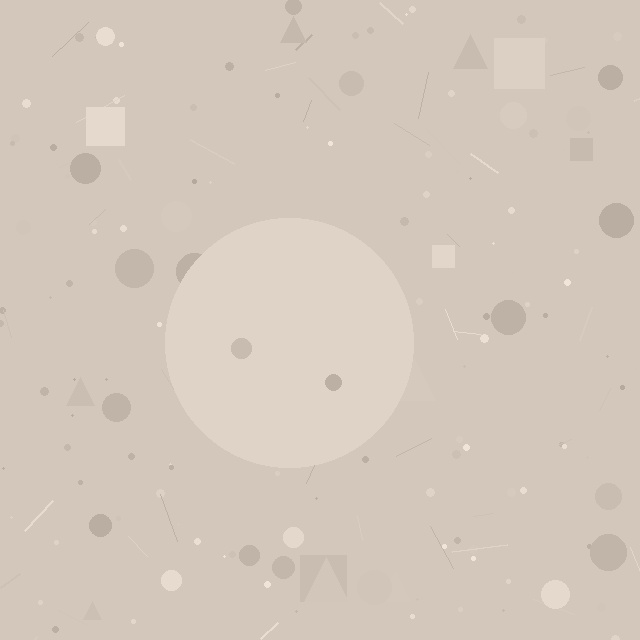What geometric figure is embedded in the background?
A circle is embedded in the background.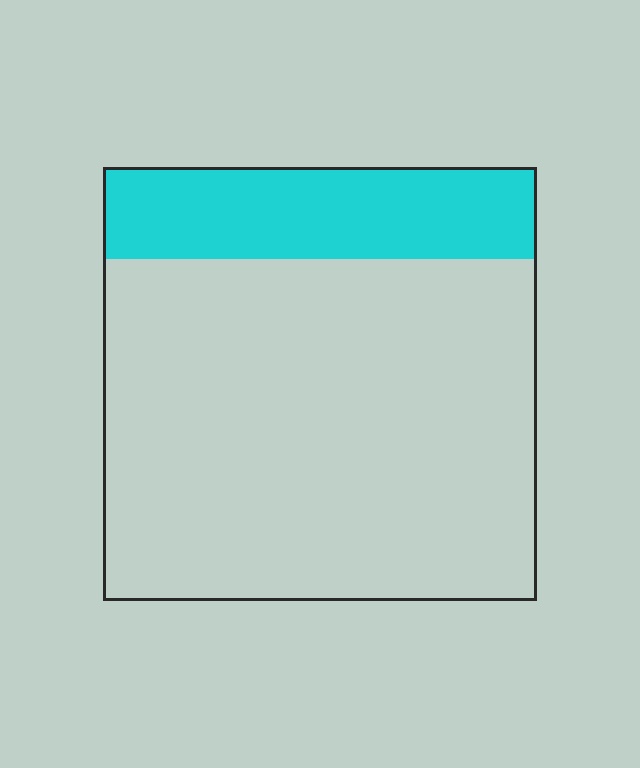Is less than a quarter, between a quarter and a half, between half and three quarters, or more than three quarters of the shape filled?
Less than a quarter.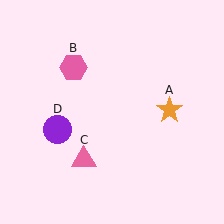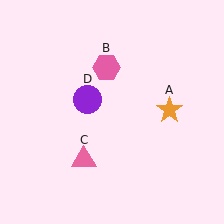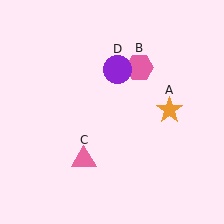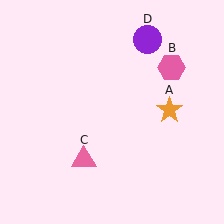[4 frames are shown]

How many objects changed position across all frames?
2 objects changed position: pink hexagon (object B), purple circle (object D).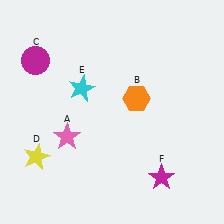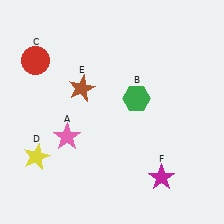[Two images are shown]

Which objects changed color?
B changed from orange to green. C changed from magenta to red. E changed from cyan to brown.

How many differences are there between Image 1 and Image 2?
There are 3 differences between the two images.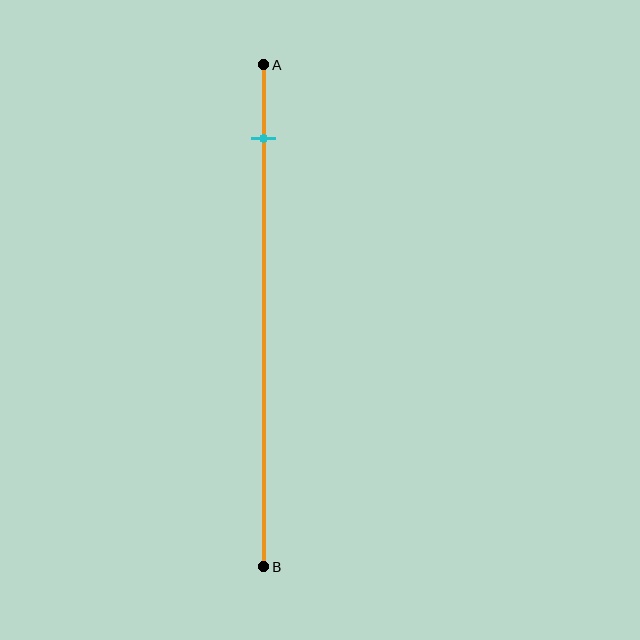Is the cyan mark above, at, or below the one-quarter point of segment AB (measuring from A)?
The cyan mark is above the one-quarter point of segment AB.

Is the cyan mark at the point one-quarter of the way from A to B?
No, the mark is at about 15% from A, not at the 25% one-quarter point.